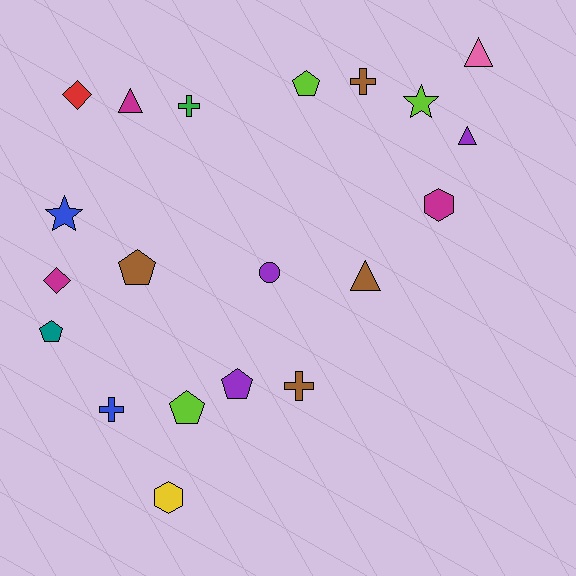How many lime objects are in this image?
There are 3 lime objects.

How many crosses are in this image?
There are 4 crosses.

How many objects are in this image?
There are 20 objects.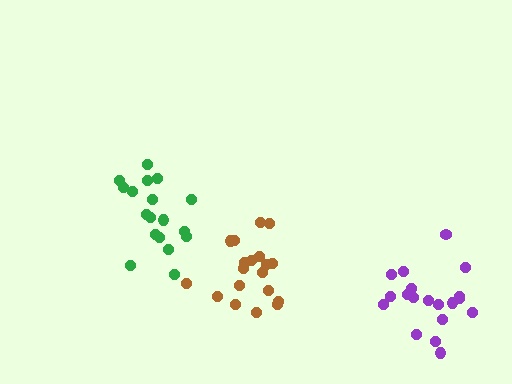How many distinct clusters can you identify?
There are 3 distinct clusters.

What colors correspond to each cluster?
The clusters are colored: green, brown, purple.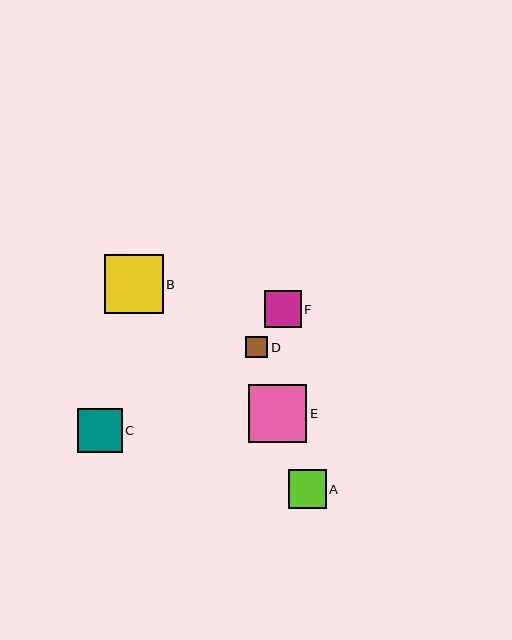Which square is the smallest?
Square D is the smallest with a size of approximately 22 pixels.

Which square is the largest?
Square B is the largest with a size of approximately 58 pixels.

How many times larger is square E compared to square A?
Square E is approximately 1.5 times the size of square A.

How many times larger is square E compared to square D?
Square E is approximately 2.7 times the size of square D.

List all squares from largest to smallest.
From largest to smallest: B, E, C, A, F, D.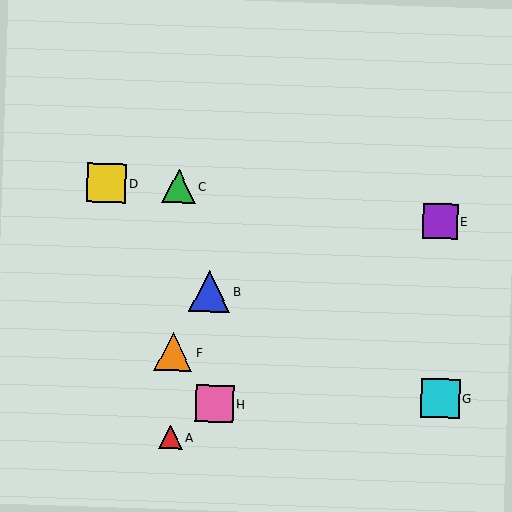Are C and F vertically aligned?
Yes, both are at x≈179.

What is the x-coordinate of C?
Object C is at x≈179.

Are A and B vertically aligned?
No, A is at x≈170 and B is at x≈210.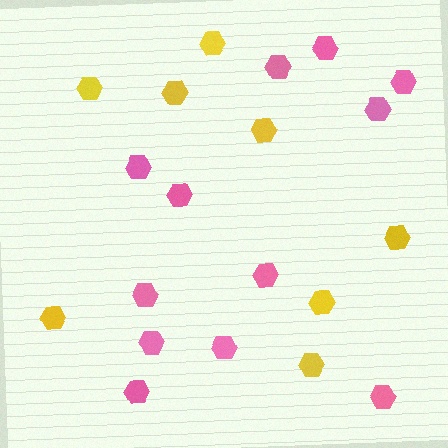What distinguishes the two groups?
There are 2 groups: one group of pink hexagons (12) and one group of yellow hexagons (8).